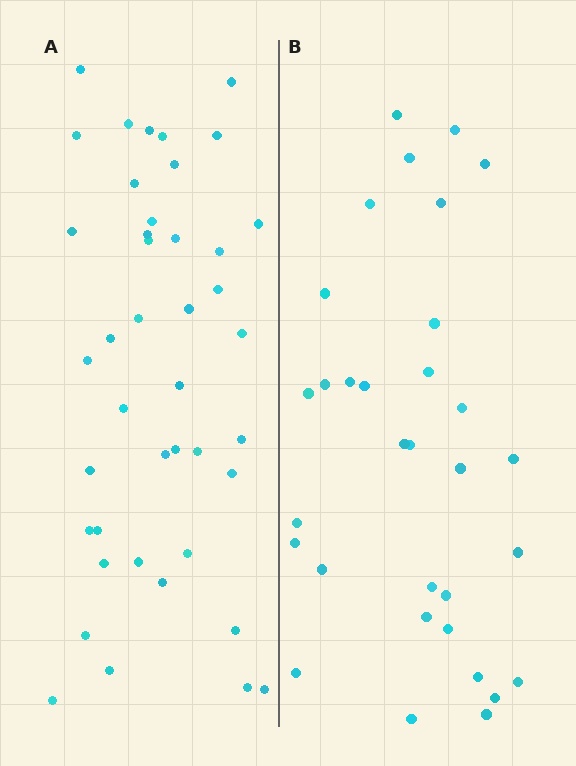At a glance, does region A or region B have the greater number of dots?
Region A (the left region) has more dots.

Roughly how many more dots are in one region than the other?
Region A has roughly 10 or so more dots than region B.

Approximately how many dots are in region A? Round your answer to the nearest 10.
About 40 dots. (The exact count is 42, which rounds to 40.)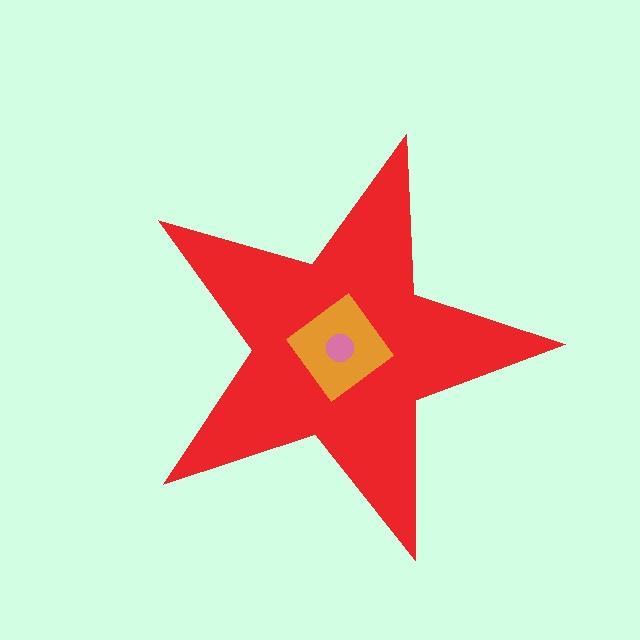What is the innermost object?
The pink circle.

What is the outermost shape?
The red star.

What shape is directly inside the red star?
The orange diamond.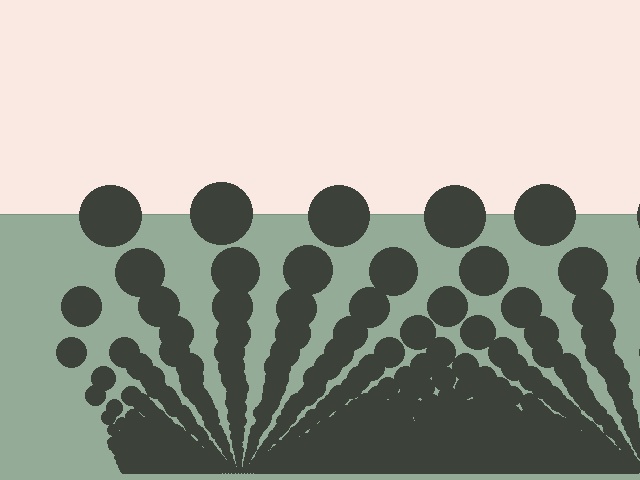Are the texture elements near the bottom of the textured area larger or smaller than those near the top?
Smaller. The gradient is inverted — elements near the bottom are smaller and denser.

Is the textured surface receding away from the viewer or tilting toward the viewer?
The surface appears to tilt toward the viewer. Texture elements get larger and sparser toward the top.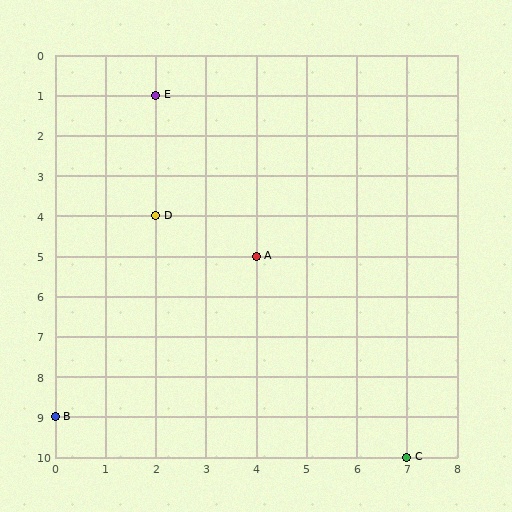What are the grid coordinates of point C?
Point C is at grid coordinates (7, 10).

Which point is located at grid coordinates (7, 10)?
Point C is at (7, 10).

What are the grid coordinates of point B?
Point B is at grid coordinates (0, 9).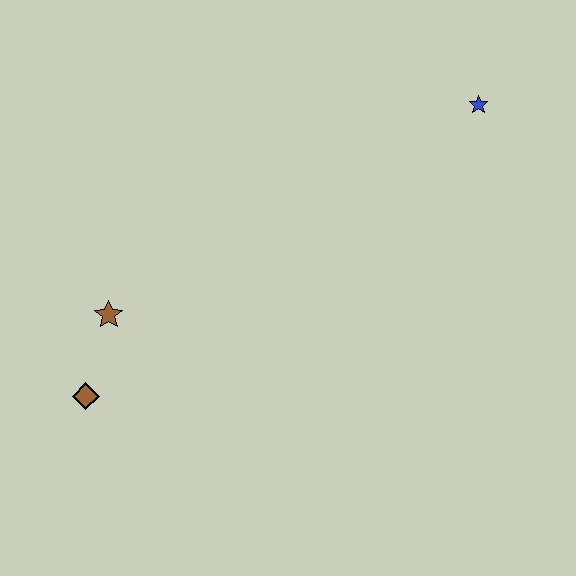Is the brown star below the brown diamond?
No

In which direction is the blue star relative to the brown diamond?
The blue star is to the right of the brown diamond.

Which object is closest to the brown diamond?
The brown star is closest to the brown diamond.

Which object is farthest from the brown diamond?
The blue star is farthest from the brown diamond.